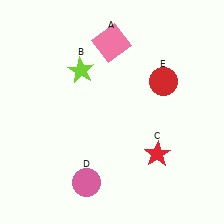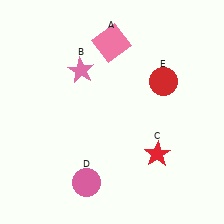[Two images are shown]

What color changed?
The star (B) changed from lime in Image 1 to pink in Image 2.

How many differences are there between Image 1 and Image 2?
There is 1 difference between the two images.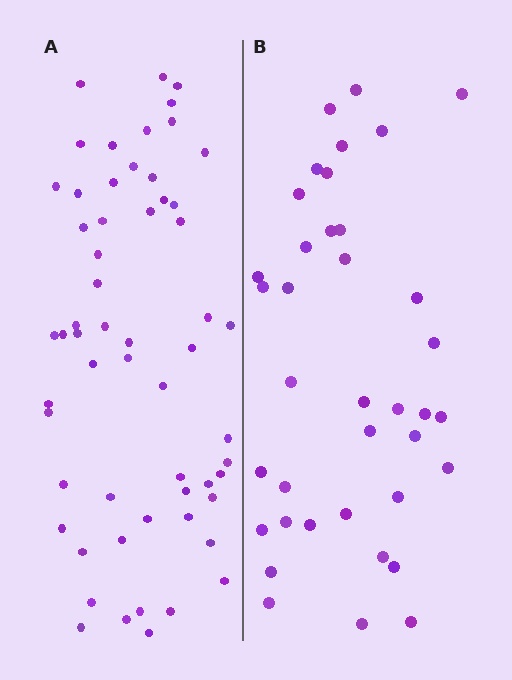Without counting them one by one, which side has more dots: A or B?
Region A (the left region) has more dots.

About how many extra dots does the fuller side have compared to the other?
Region A has approximately 20 more dots than region B.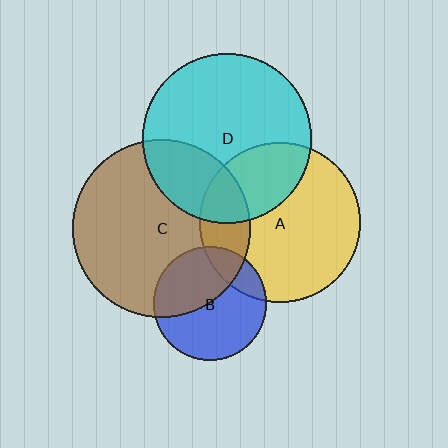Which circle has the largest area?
Circle C (brown).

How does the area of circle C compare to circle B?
Approximately 2.5 times.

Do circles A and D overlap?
Yes.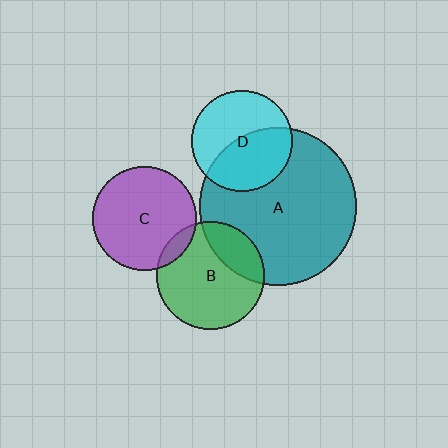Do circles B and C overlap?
Yes.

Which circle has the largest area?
Circle A (teal).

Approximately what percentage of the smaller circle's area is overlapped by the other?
Approximately 10%.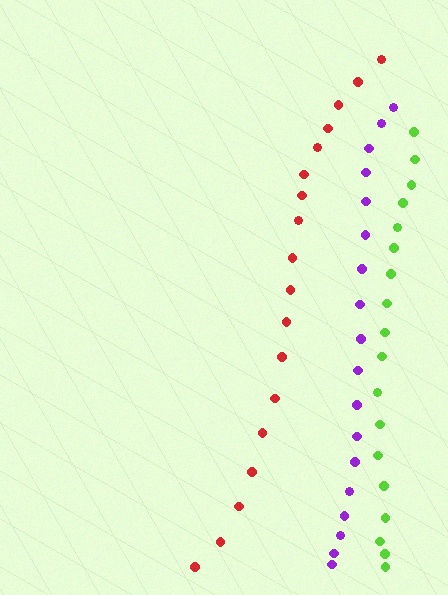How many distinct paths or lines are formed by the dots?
There are 3 distinct paths.